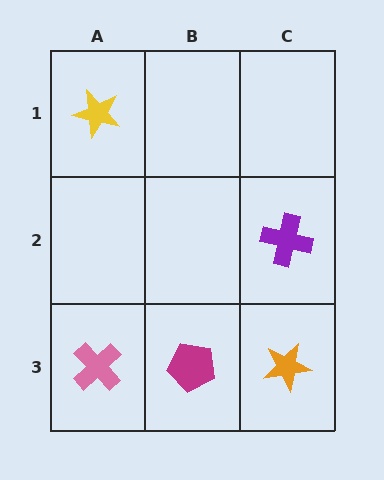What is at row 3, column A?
A pink cross.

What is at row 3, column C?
An orange star.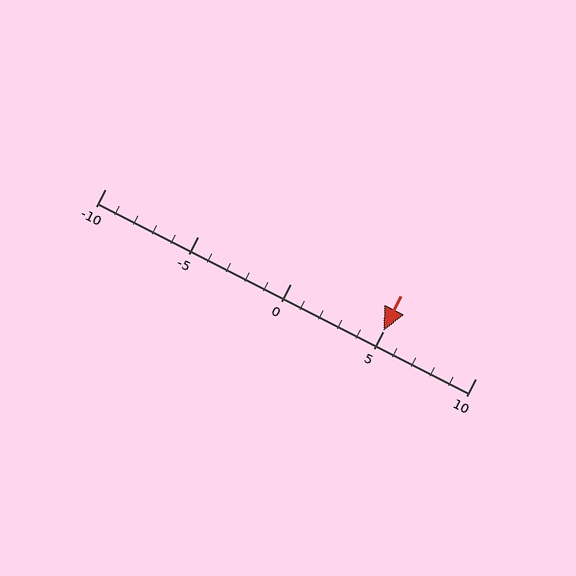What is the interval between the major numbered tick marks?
The major tick marks are spaced 5 units apart.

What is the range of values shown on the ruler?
The ruler shows values from -10 to 10.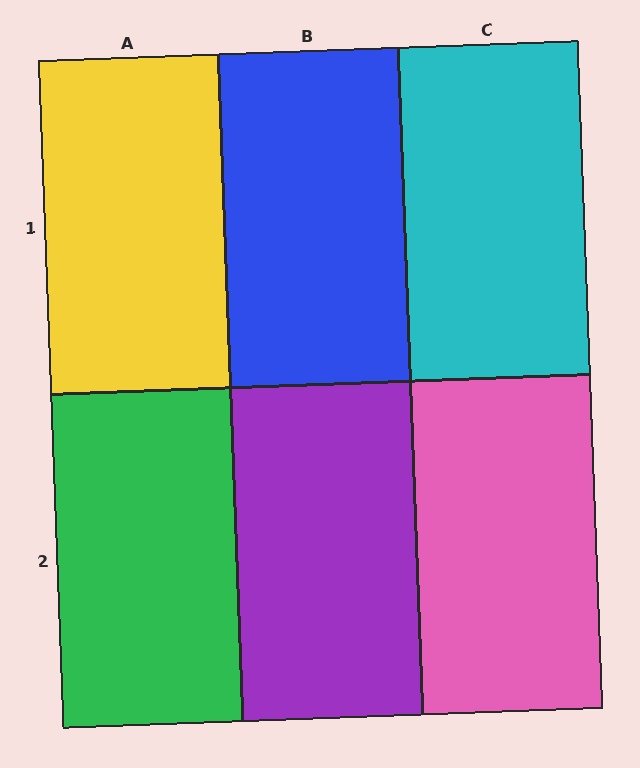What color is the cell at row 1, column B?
Blue.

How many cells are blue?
1 cell is blue.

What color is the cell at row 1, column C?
Cyan.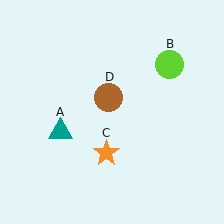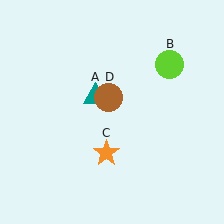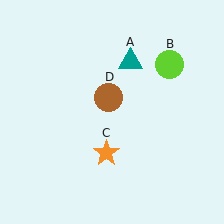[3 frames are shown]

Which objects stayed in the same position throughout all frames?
Lime circle (object B) and orange star (object C) and brown circle (object D) remained stationary.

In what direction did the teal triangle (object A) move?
The teal triangle (object A) moved up and to the right.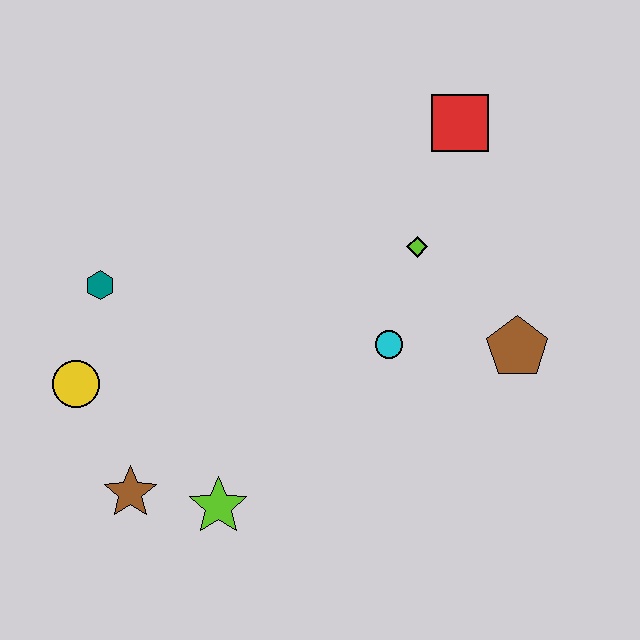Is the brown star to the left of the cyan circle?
Yes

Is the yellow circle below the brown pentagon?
Yes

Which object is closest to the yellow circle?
The teal hexagon is closest to the yellow circle.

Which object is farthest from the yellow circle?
The red square is farthest from the yellow circle.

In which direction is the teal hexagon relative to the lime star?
The teal hexagon is above the lime star.